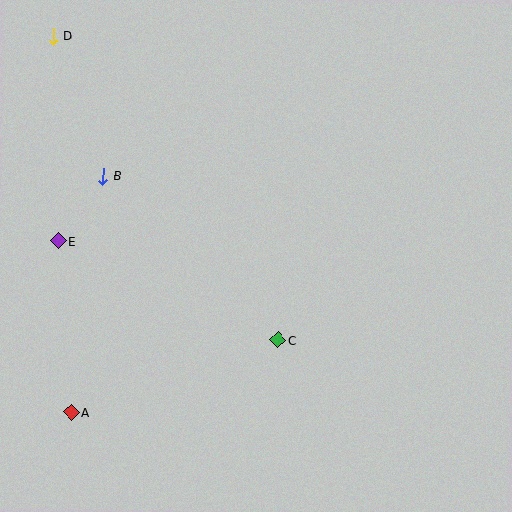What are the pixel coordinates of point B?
Point B is at (103, 176).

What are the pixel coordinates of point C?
Point C is at (278, 340).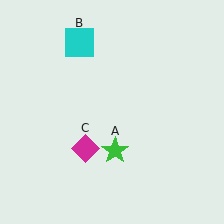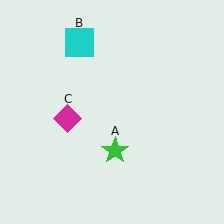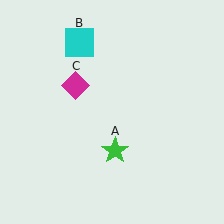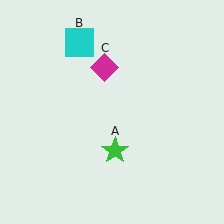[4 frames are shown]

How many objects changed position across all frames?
1 object changed position: magenta diamond (object C).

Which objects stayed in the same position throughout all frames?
Green star (object A) and cyan square (object B) remained stationary.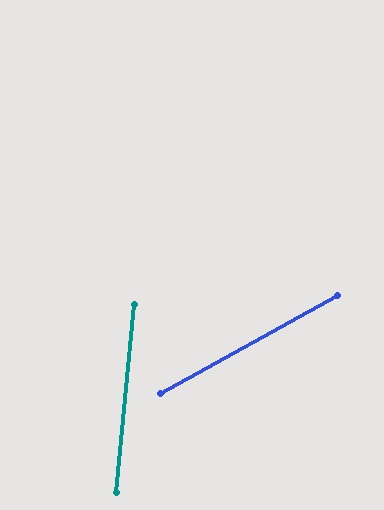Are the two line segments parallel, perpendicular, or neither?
Neither parallel nor perpendicular — they differ by about 55°.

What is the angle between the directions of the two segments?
Approximately 55 degrees.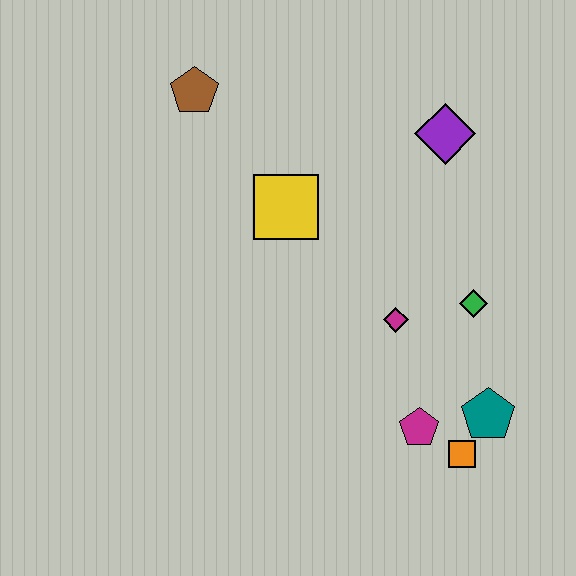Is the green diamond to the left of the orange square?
No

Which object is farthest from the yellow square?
The orange square is farthest from the yellow square.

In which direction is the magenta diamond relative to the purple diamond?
The magenta diamond is below the purple diamond.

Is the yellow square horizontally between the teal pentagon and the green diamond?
No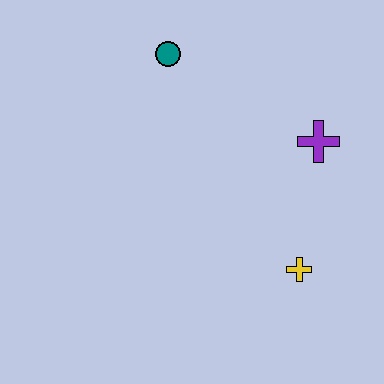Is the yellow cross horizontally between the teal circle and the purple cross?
Yes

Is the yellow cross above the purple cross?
No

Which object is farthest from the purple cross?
The teal circle is farthest from the purple cross.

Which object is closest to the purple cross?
The yellow cross is closest to the purple cross.